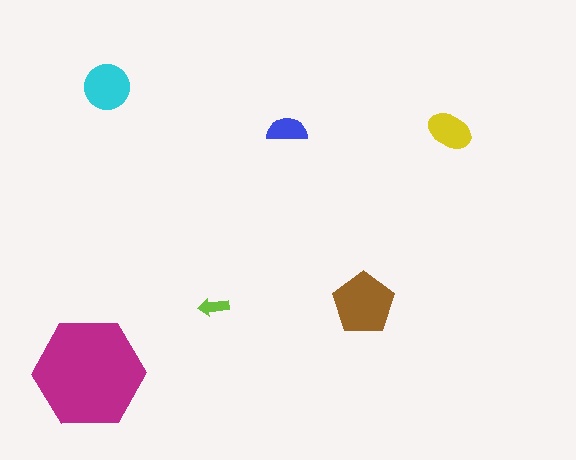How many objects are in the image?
There are 6 objects in the image.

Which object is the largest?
The magenta hexagon.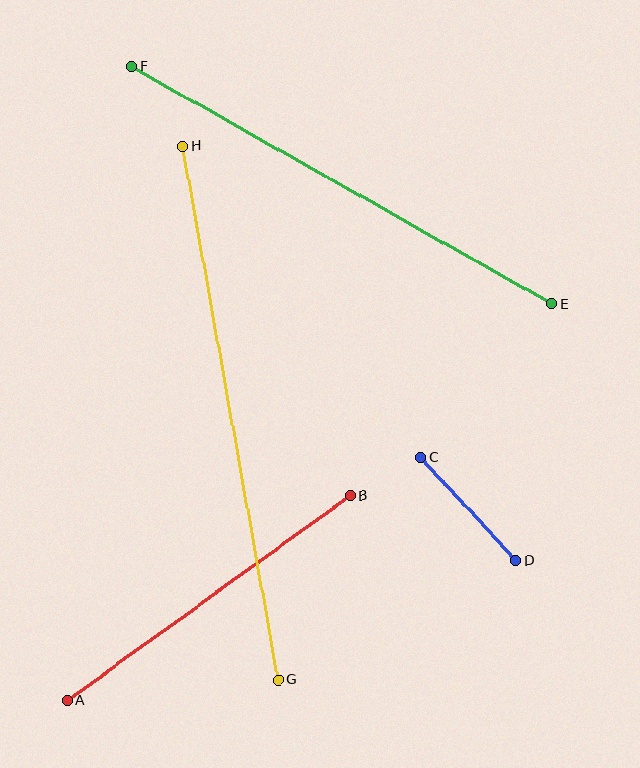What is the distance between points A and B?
The distance is approximately 350 pixels.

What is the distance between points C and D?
The distance is approximately 141 pixels.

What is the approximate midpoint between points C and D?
The midpoint is at approximately (468, 509) pixels.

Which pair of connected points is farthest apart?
Points G and H are farthest apart.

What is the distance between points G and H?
The distance is approximately 542 pixels.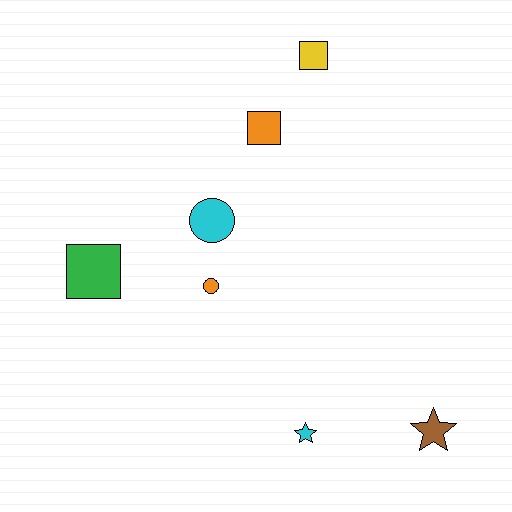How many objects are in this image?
There are 7 objects.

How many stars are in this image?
There are 2 stars.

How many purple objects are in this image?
There are no purple objects.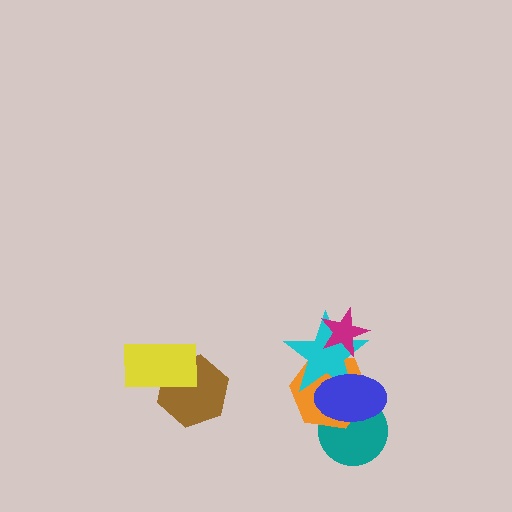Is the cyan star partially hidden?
Yes, it is partially covered by another shape.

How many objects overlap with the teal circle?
2 objects overlap with the teal circle.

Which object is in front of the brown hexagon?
The yellow rectangle is in front of the brown hexagon.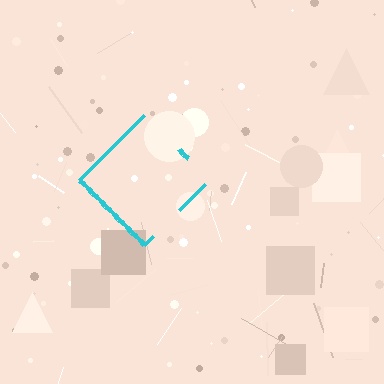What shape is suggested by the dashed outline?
The dashed outline suggests a diamond.